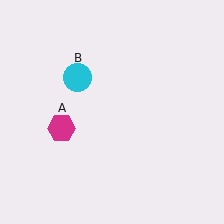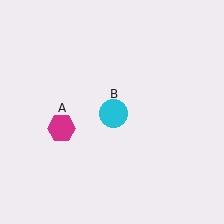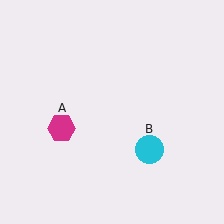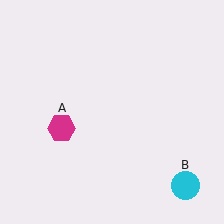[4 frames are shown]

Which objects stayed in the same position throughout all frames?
Magenta hexagon (object A) remained stationary.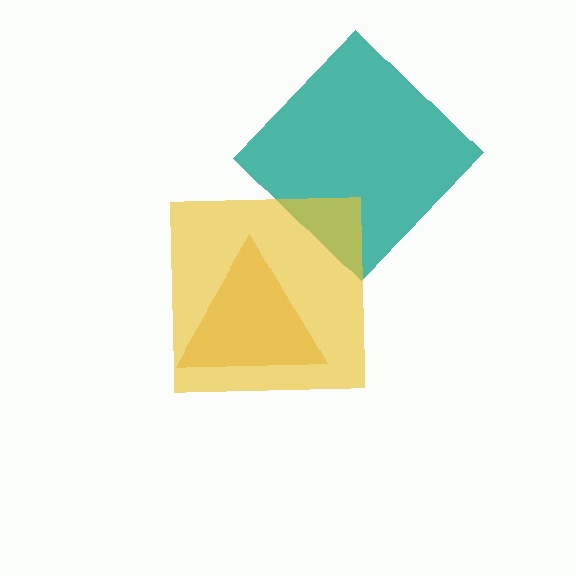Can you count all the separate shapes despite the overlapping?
Yes, there are 3 separate shapes.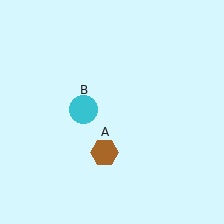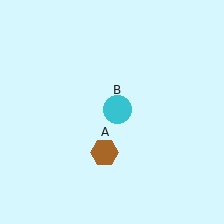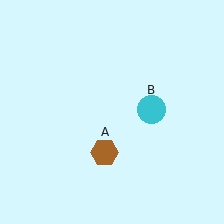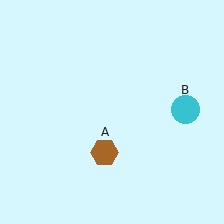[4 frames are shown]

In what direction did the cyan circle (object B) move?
The cyan circle (object B) moved right.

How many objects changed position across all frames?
1 object changed position: cyan circle (object B).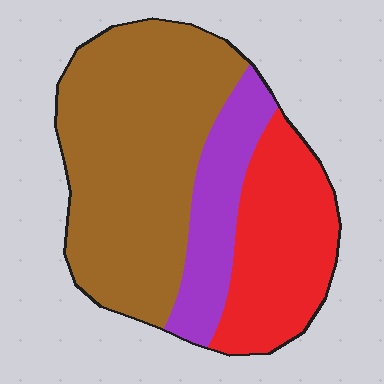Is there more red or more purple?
Red.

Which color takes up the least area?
Purple, at roughly 20%.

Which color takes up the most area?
Brown, at roughly 55%.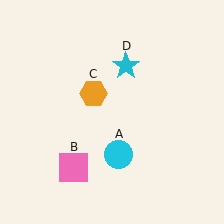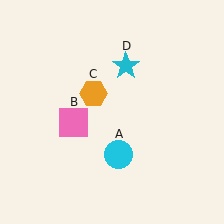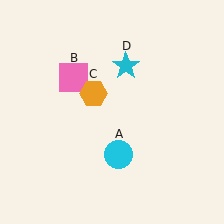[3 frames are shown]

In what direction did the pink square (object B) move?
The pink square (object B) moved up.